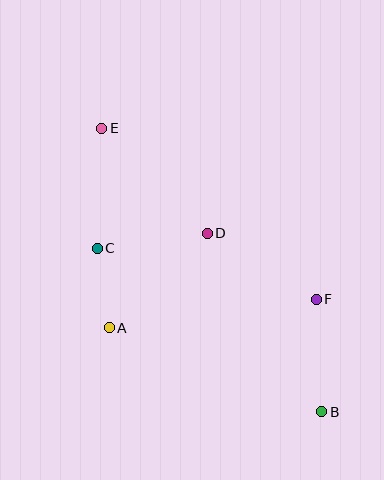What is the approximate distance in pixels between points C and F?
The distance between C and F is approximately 225 pixels.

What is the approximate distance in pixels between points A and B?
The distance between A and B is approximately 229 pixels.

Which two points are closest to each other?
Points A and C are closest to each other.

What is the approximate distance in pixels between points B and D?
The distance between B and D is approximately 212 pixels.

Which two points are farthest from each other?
Points B and E are farthest from each other.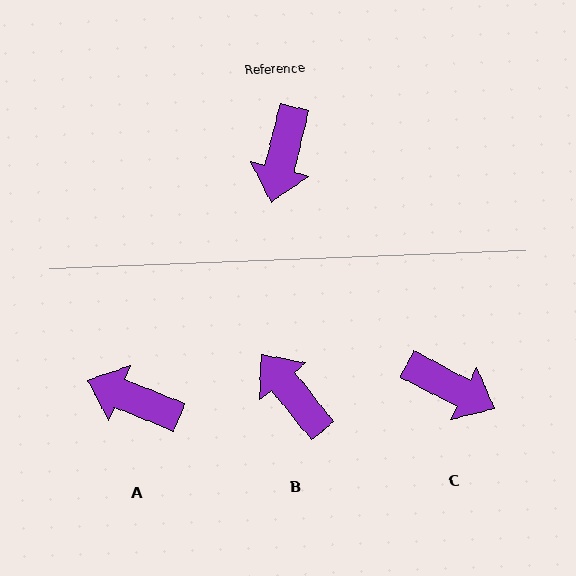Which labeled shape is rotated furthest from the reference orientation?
B, about 127 degrees away.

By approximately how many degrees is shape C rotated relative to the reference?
Approximately 77 degrees counter-clockwise.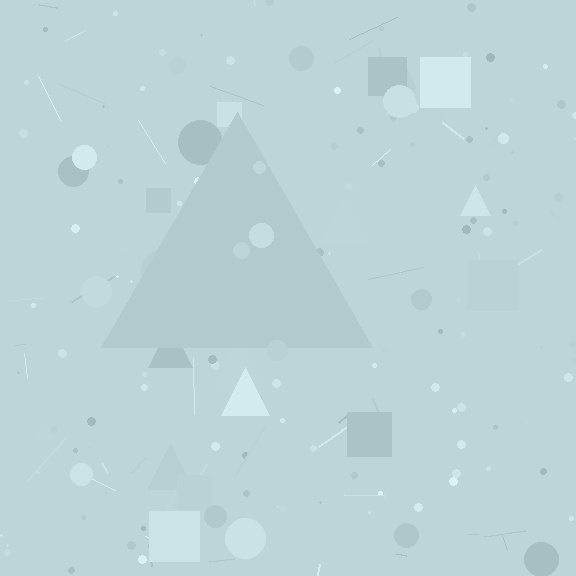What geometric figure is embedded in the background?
A triangle is embedded in the background.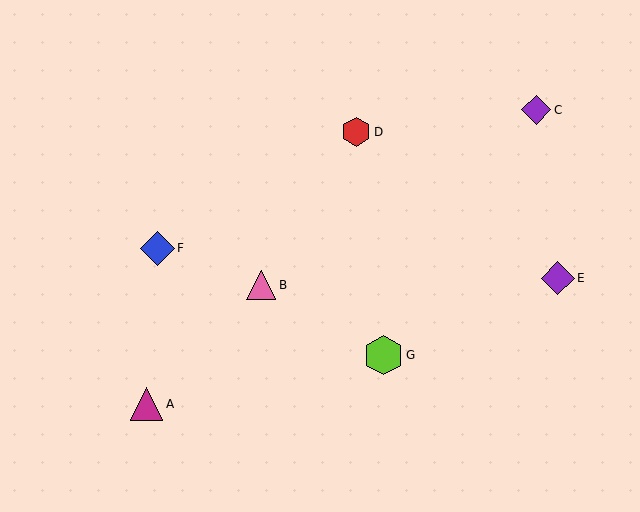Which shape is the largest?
The lime hexagon (labeled G) is the largest.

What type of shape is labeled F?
Shape F is a blue diamond.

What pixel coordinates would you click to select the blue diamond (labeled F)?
Click at (157, 248) to select the blue diamond F.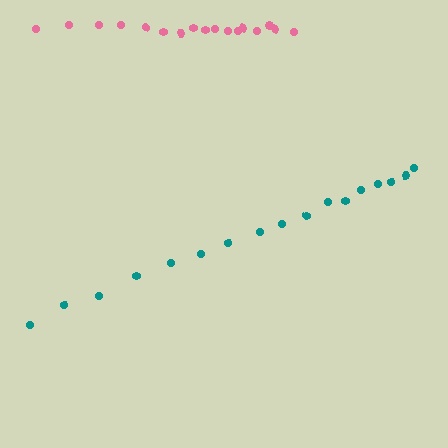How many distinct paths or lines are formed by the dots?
There are 2 distinct paths.